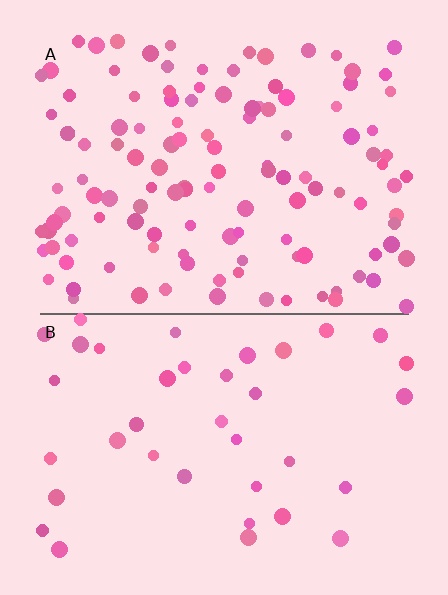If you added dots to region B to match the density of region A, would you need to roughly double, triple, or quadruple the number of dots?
Approximately triple.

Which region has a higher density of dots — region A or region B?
A (the top).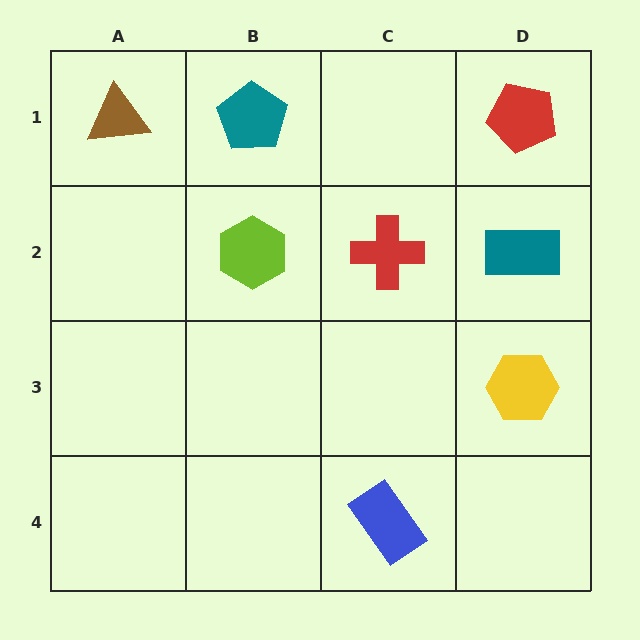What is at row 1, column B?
A teal pentagon.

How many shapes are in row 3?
1 shape.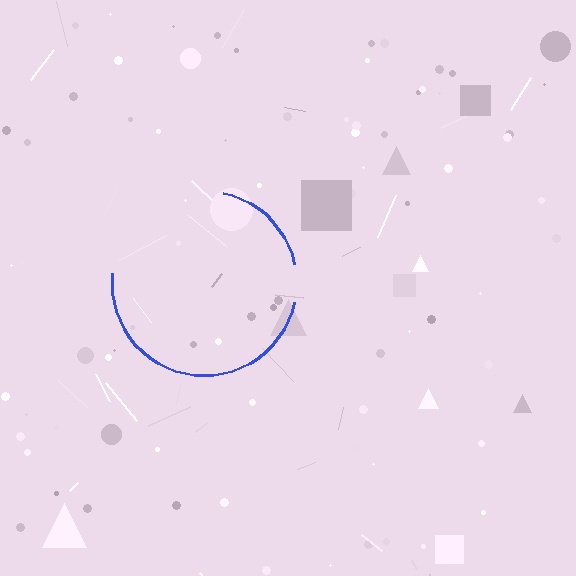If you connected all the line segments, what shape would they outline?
They would outline a circle.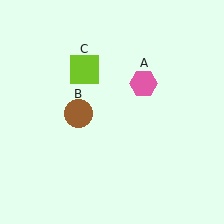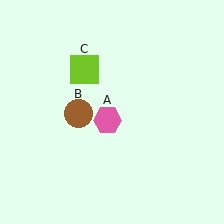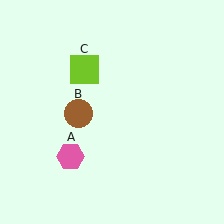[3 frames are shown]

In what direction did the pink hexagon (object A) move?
The pink hexagon (object A) moved down and to the left.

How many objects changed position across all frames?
1 object changed position: pink hexagon (object A).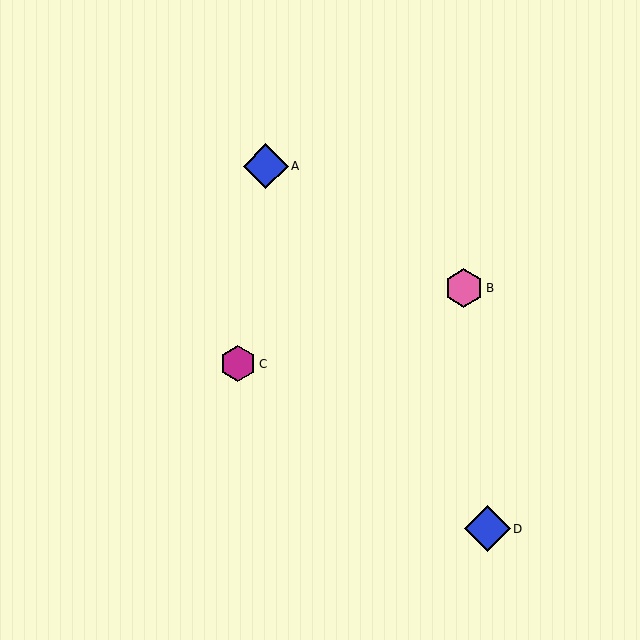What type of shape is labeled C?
Shape C is a magenta hexagon.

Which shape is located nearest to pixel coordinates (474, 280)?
The pink hexagon (labeled B) at (464, 288) is nearest to that location.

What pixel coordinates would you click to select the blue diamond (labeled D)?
Click at (487, 529) to select the blue diamond D.